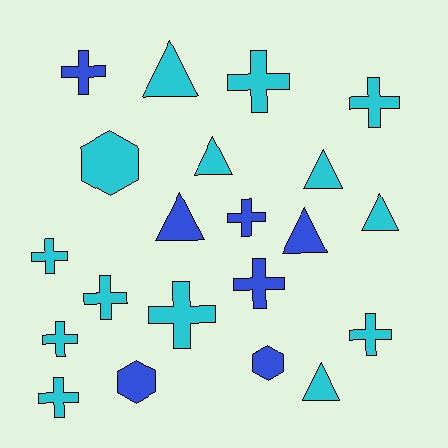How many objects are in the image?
There are 21 objects.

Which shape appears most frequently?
Cross, with 11 objects.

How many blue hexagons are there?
There are 2 blue hexagons.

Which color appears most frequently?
Cyan, with 14 objects.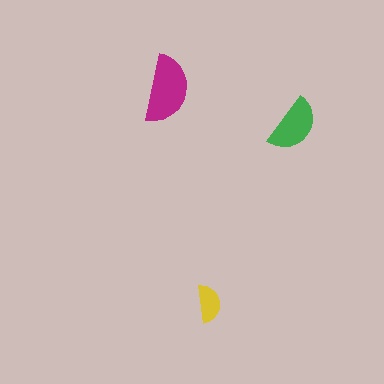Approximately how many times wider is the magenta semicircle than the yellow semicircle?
About 2 times wider.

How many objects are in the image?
There are 3 objects in the image.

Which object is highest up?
The magenta semicircle is topmost.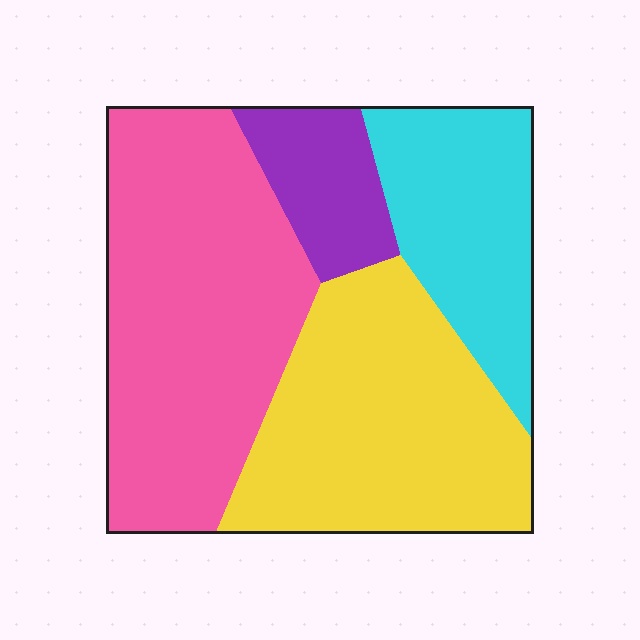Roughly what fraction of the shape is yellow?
Yellow takes up about one third (1/3) of the shape.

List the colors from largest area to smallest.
From largest to smallest: pink, yellow, cyan, purple.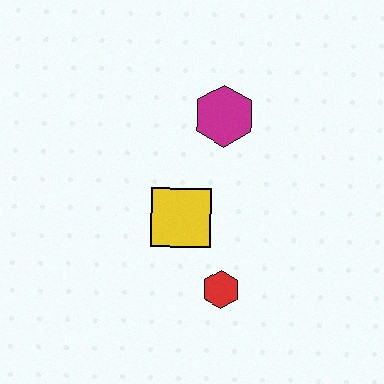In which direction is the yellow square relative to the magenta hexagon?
The yellow square is below the magenta hexagon.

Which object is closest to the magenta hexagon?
The yellow square is closest to the magenta hexagon.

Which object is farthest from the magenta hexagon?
The red hexagon is farthest from the magenta hexagon.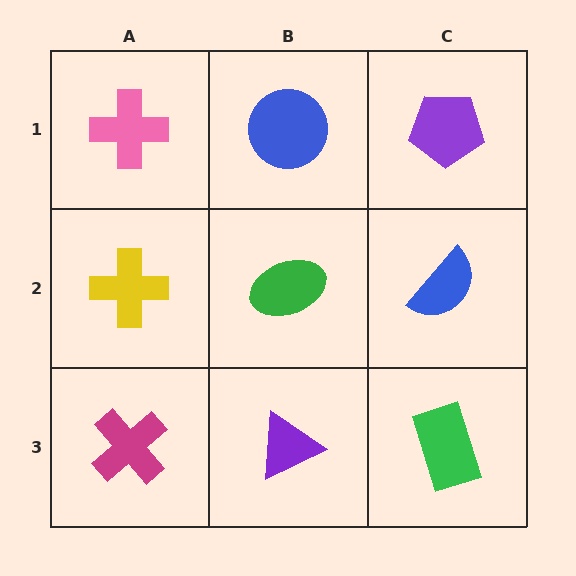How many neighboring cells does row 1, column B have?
3.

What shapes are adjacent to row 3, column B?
A green ellipse (row 2, column B), a magenta cross (row 3, column A), a green rectangle (row 3, column C).